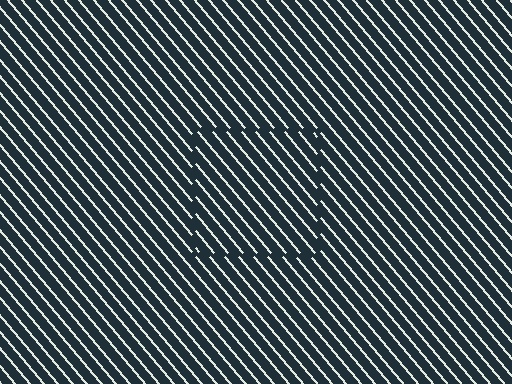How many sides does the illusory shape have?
4 sides — the line-ends trace a square.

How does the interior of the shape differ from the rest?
The interior of the shape contains the same grating, shifted by half a period — the contour is defined by the phase discontinuity where line-ends from the inner and outer gratings abut.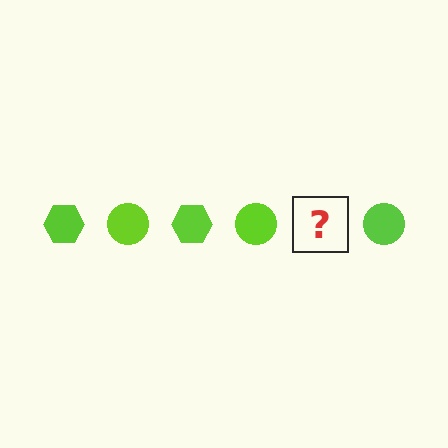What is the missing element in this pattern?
The missing element is a lime hexagon.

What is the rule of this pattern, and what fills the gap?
The rule is that the pattern cycles through hexagon, circle shapes in lime. The gap should be filled with a lime hexagon.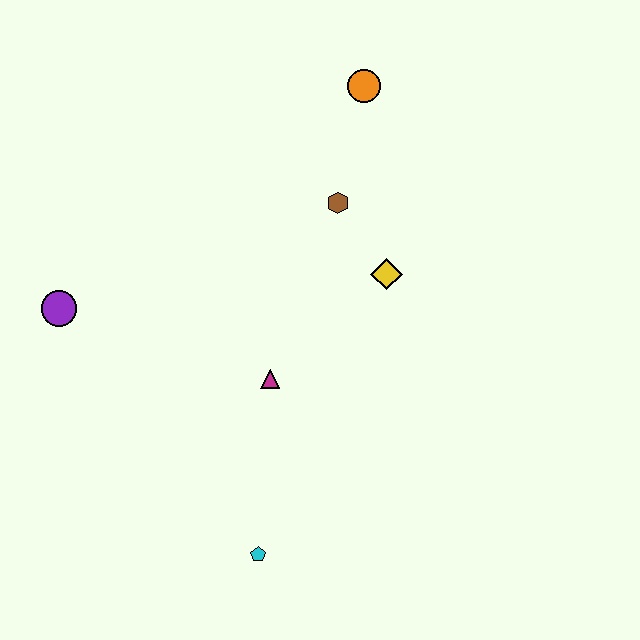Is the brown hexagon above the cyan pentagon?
Yes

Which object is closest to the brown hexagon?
The yellow diamond is closest to the brown hexagon.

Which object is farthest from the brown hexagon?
The cyan pentagon is farthest from the brown hexagon.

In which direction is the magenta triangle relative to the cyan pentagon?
The magenta triangle is above the cyan pentagon.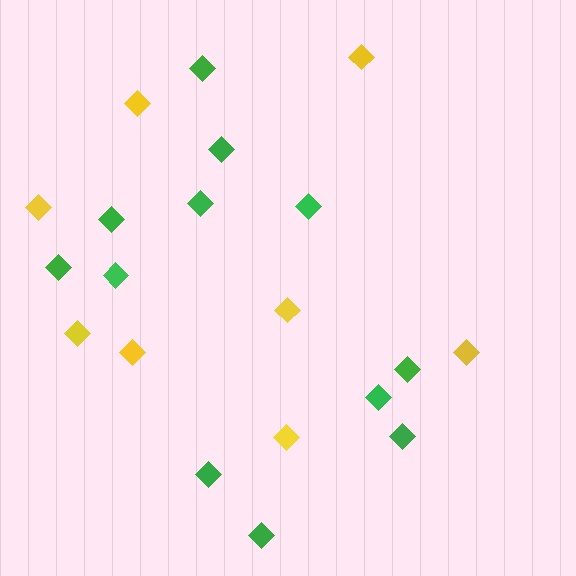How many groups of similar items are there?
There are 2 groups: one group of yellow diamonds (8) and one group of green diamonds (12).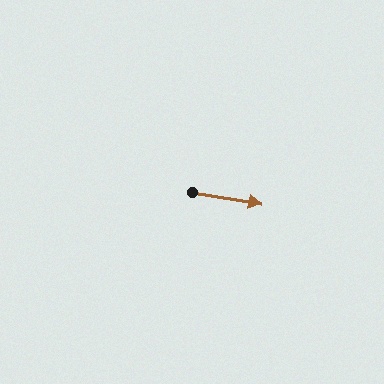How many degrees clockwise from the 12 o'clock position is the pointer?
Approximately 99 degrees.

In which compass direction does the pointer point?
East.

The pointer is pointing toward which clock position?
Roughly 3 o'clock.